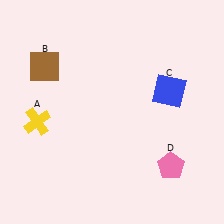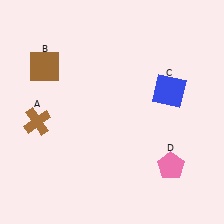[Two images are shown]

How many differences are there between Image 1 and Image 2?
There is 1 difference between the two images.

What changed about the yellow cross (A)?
In Image 1, A is yellow. In Image 2, it changed to brown.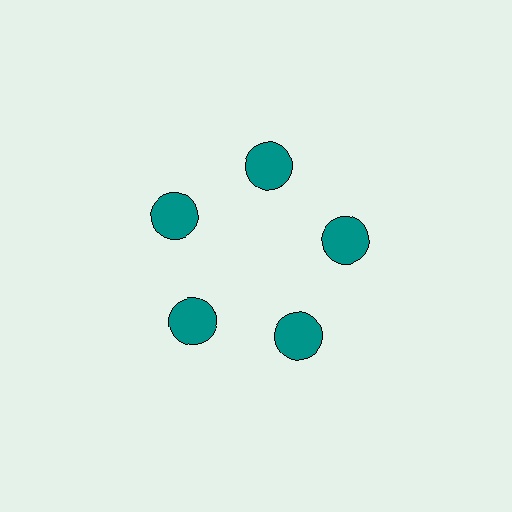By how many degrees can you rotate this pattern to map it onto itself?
The pattern maps onto itself every 72 degrees of rotation.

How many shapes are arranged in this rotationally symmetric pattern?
There are 5 shapes, arranged in 5 groups of 1.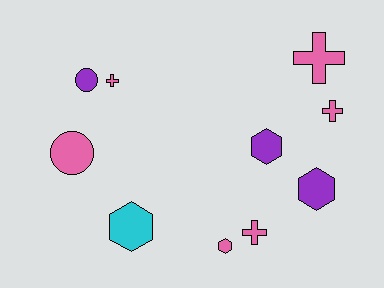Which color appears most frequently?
Pink, with 6 objects.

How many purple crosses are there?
There are no purple crosses.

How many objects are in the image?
There are 10 objects.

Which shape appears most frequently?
Hexagon, with 4 objects.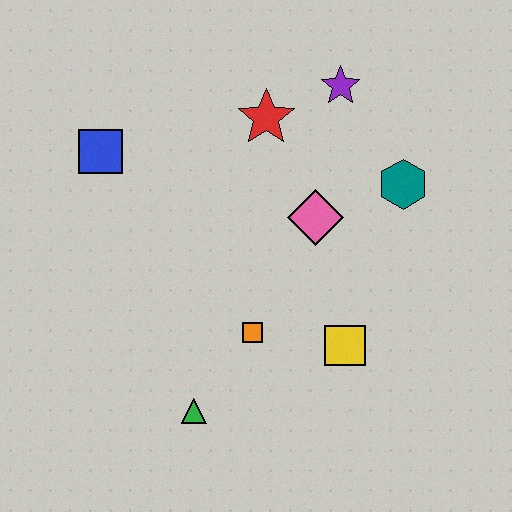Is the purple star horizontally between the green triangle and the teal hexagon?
Yes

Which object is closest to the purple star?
The red star is closest to the purple star.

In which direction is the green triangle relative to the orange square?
The green triangle is below the orange square.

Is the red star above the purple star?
No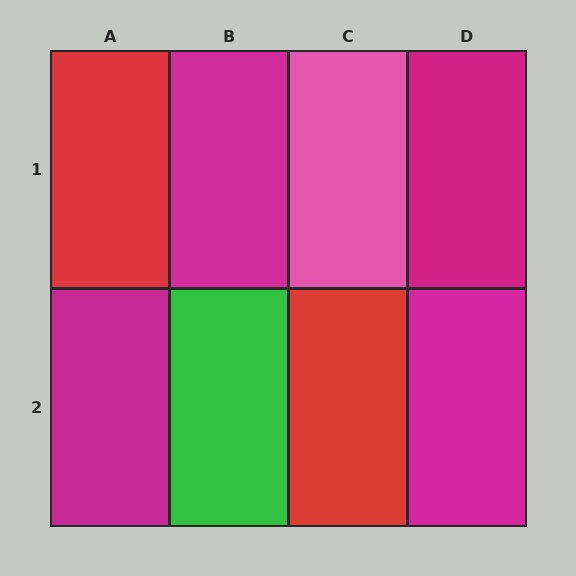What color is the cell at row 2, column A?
Magenta.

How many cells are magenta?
4 cells are magenta.